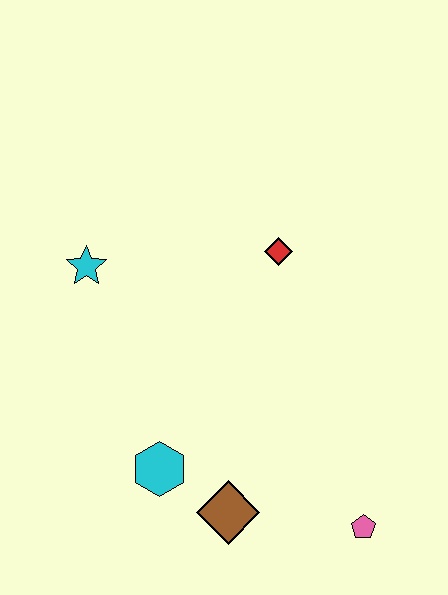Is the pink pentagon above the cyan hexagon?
No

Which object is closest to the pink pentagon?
The brown diamond is closest to the pink pentagon.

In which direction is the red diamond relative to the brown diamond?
The red diamond is above the brown diamond.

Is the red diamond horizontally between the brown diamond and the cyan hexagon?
No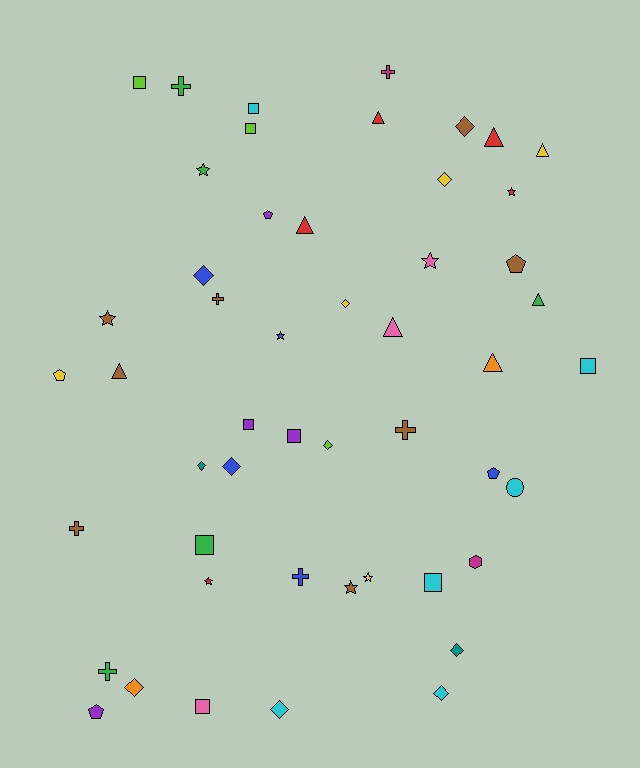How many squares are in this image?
There are 9 squares.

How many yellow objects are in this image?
There are 5 yellow objects.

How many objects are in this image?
There are 50 objects.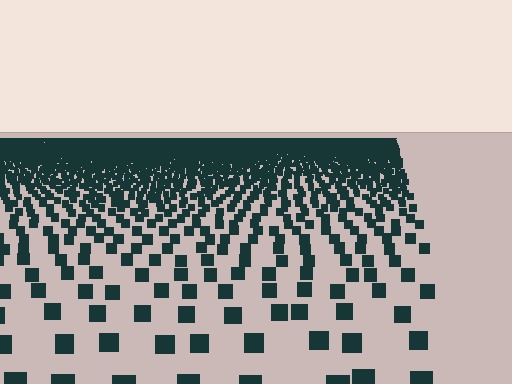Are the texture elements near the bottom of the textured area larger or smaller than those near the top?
Larger. Near the bottom, elements are closer to the viewer and appear at a bigger on-screen size.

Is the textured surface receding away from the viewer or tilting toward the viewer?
The surface is receding away from the viewer. Texture elements get smaller and denser toward the top.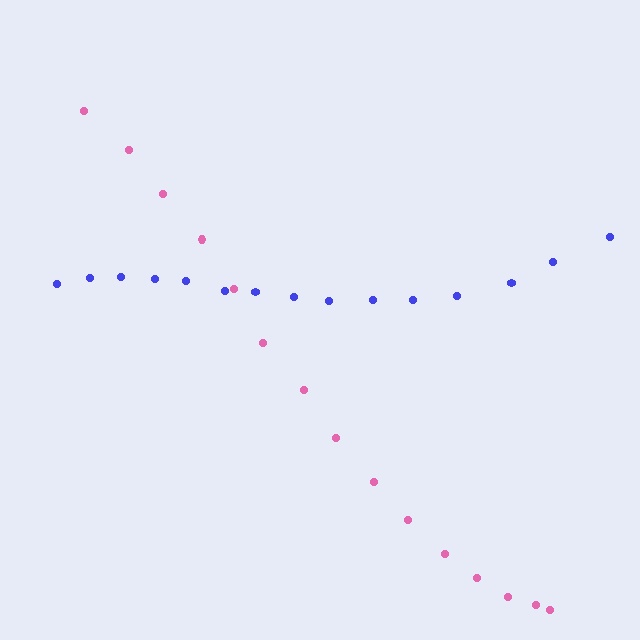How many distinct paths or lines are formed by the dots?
There are 2 distinct paths.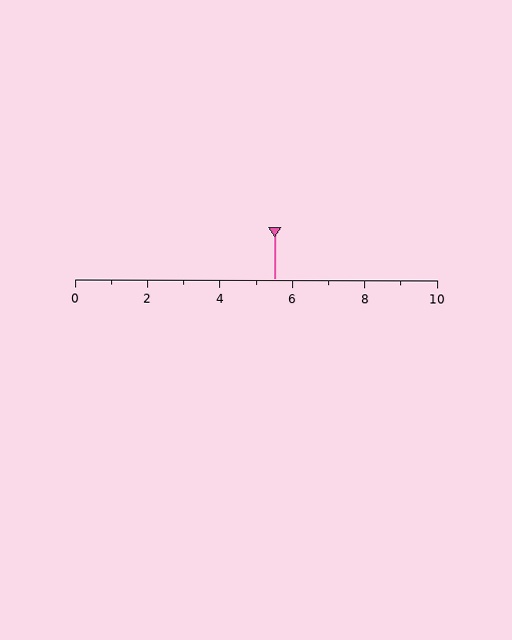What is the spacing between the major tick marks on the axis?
The major ticks are spaced 2 apart.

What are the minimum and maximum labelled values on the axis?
The axis runs from 0 to 10.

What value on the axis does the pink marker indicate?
The marker indicates approximately 5.5.